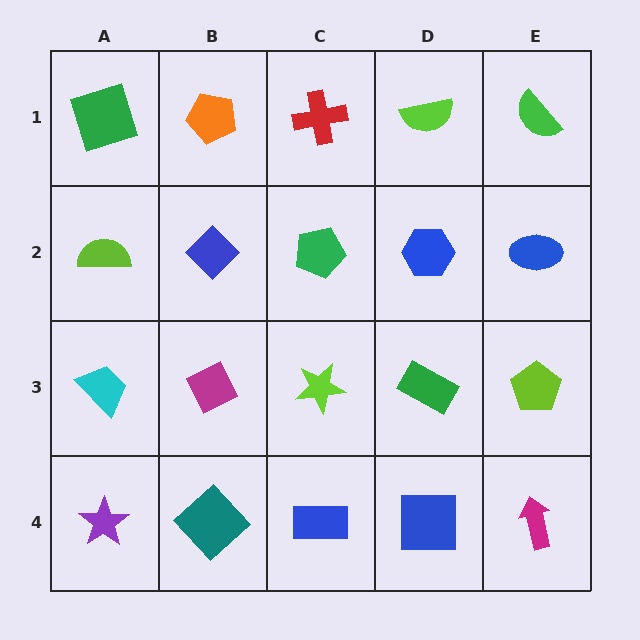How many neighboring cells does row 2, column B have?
4.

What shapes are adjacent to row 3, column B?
A blue diamond (row 2, column B), a teal diamond (row 4, column B), a cyan trapezoid (row 3, column A), a lime star (row 3, column C).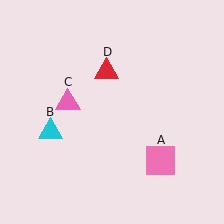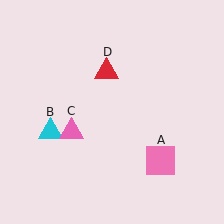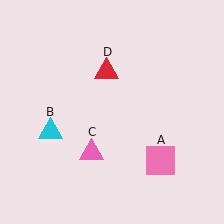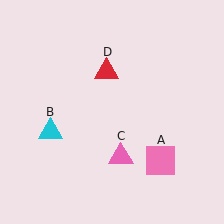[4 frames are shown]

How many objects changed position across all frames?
1 object changed position: pink triangle (object C).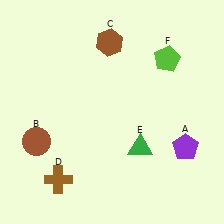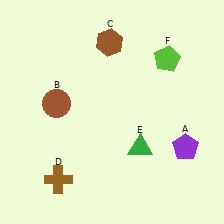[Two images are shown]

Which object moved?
The brown circle (B) moved up.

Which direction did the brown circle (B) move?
The brown circle (B) moved up.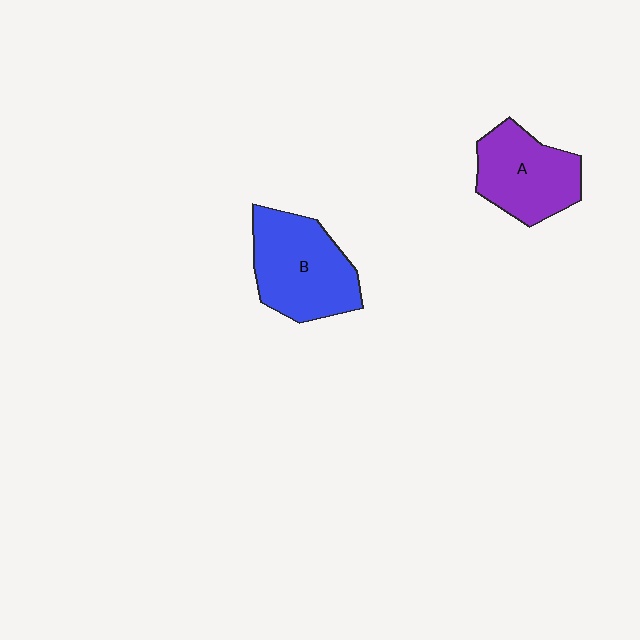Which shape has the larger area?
Shape B (blue).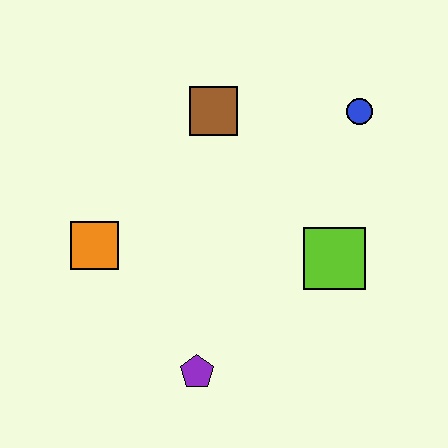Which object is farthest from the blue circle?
The purple pentagon is farthest from the blue circle.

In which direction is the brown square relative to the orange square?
The brown square is above the orange square.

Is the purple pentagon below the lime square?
Yes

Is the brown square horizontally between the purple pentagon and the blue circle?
Yes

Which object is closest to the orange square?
The purple pentagon is closest to the orange square.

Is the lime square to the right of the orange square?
Yes